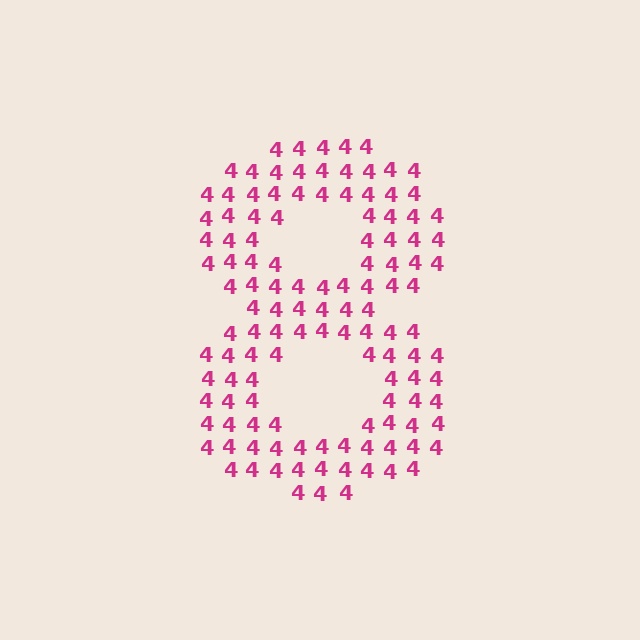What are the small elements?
The small elements are digit 4's.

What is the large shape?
The large shape is the digit 8.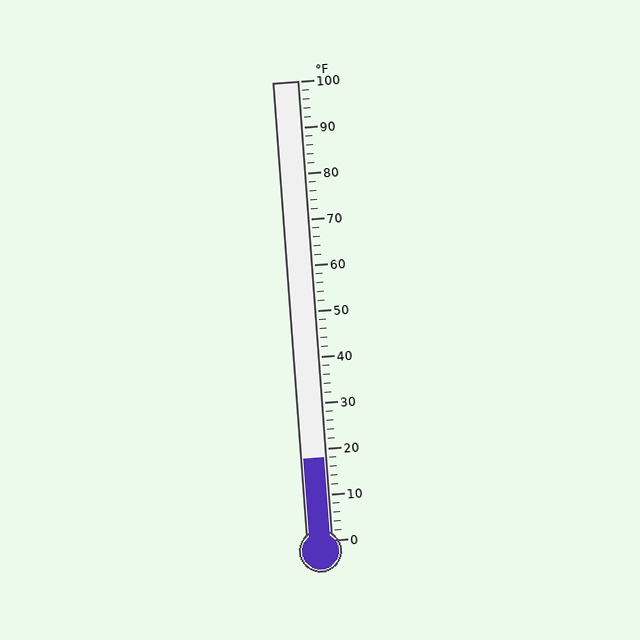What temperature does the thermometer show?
The thermometer shows approximately 18°F.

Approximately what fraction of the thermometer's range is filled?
The thermometer is filled to approximately 20% of its range.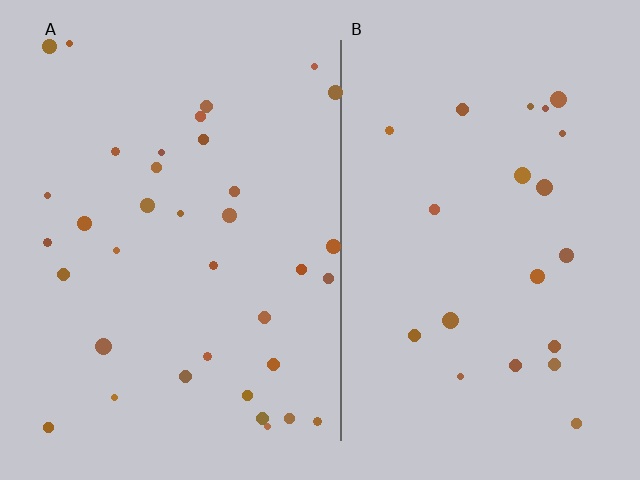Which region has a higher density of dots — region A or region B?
A (the left).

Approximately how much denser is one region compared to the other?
Approximately 1.7× — region A over region B.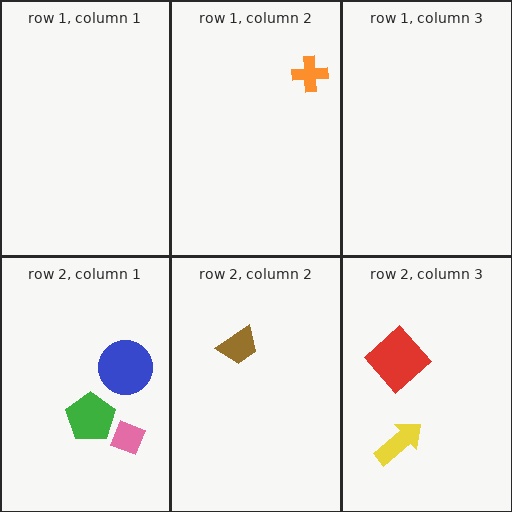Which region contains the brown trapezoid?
The row 2, column 2 region.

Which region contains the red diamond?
The row 2, column 3 region.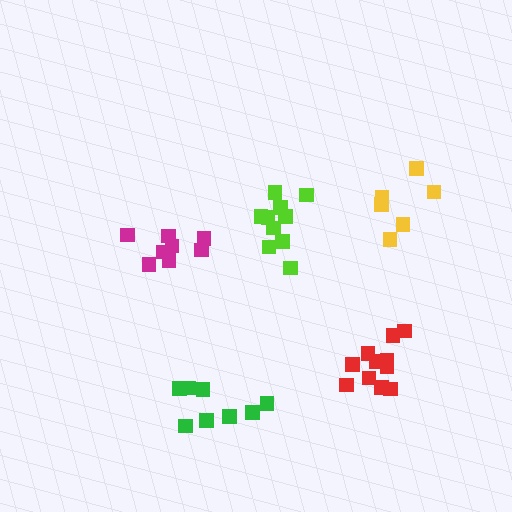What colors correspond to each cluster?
The clusters are colored: yellow, magenta, red, lime, green.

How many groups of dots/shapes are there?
There are 5 groups.